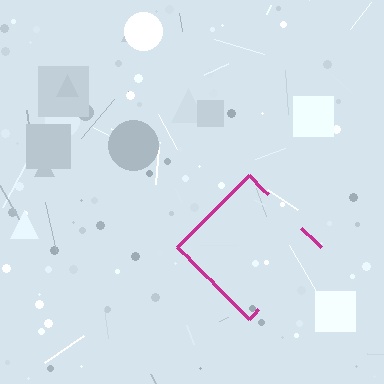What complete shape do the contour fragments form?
The contour fragments form a diamond.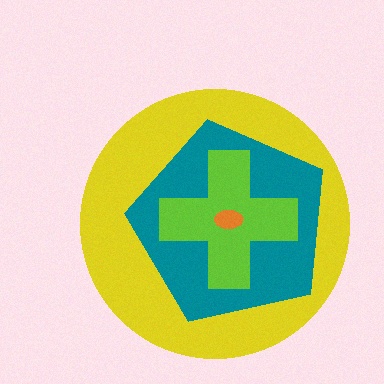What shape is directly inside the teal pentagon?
The lime cross.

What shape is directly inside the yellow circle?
The teal pentagon.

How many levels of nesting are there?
4.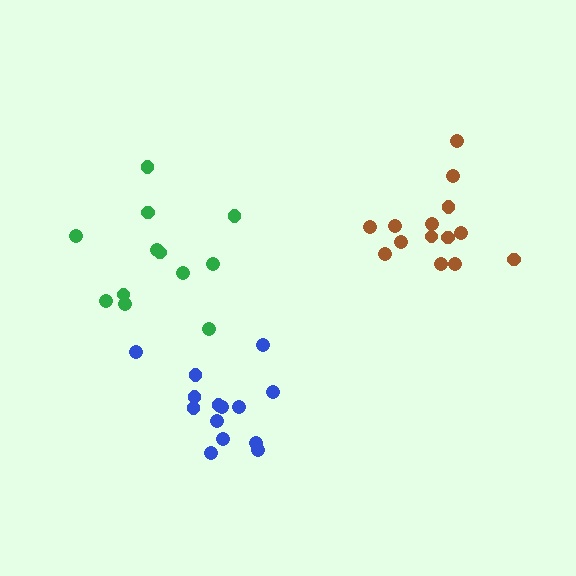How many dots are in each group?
Group 1: 14 dots, Group 2: 12 dots, Group 3: 14 dots (40 total).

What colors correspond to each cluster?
The clusters are colored: brown, green, blue.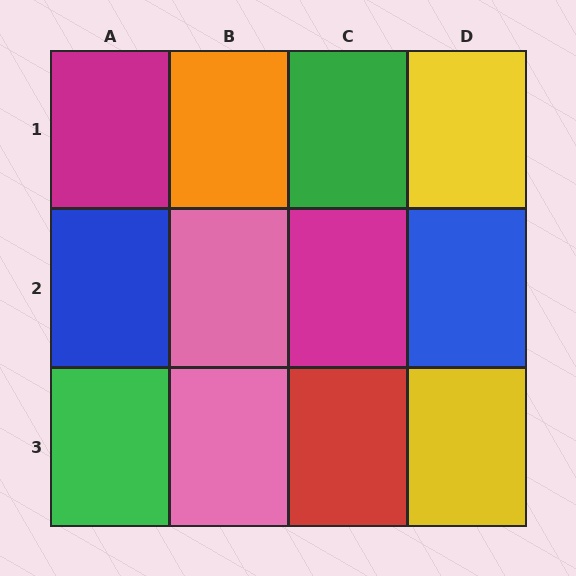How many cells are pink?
2 cells are pink.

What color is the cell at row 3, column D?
Yellow.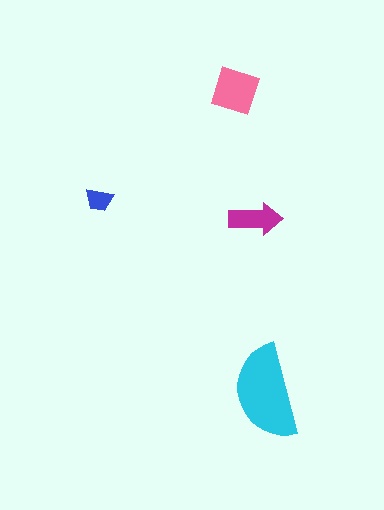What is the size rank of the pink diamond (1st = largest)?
2nd.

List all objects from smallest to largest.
The blue trapezoid, the magenta arrow, the pink diamond, the cyan semicircle.